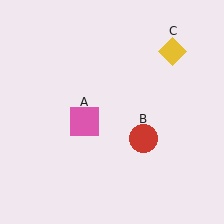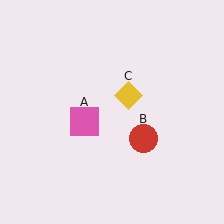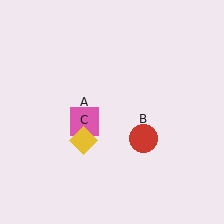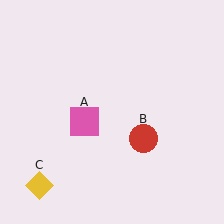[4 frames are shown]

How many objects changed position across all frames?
1 object changed position: yellow diamond (object C).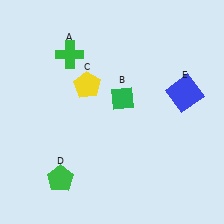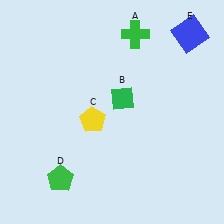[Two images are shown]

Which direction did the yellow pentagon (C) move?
The yellow pentagon (C) moved down.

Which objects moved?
The objects that moved are: the green cross (A), the yellow pentagon (C), the blue square (E).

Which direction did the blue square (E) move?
The blue square (E) moved up.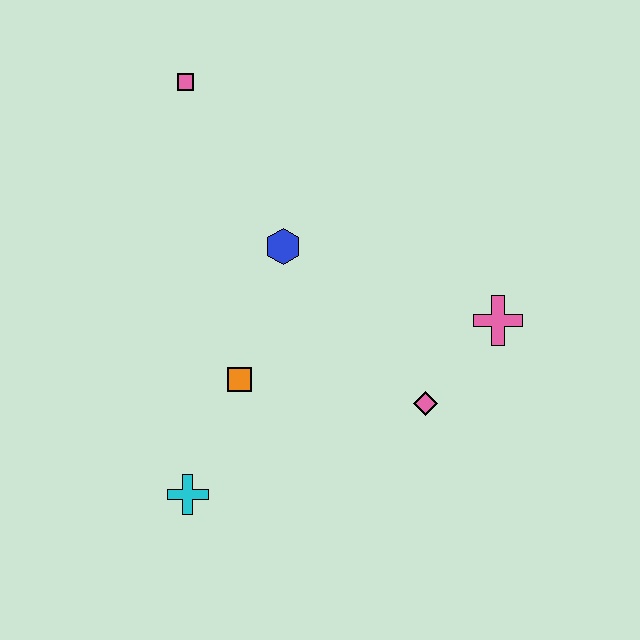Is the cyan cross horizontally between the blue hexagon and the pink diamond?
No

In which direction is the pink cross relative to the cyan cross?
The pink cross is to the right of the cyan cross.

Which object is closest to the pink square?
The blue hexagon is closest to the pink square.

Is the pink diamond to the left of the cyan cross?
No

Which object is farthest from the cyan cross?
The pink square is farthest from the cyan cross.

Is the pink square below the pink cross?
No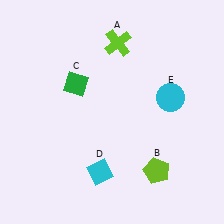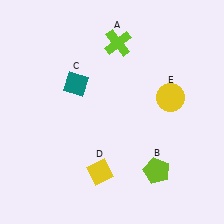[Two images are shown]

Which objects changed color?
C changed from green to teal. D changed from cyan to yellow. E changed from cyan to yellow.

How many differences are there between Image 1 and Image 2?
There are 3 differences between the two images.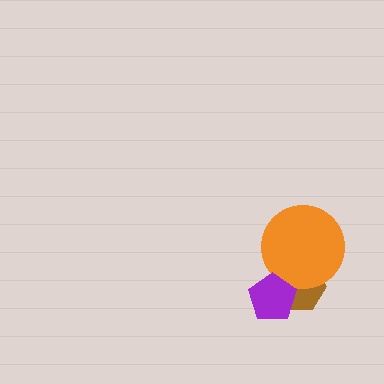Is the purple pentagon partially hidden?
No, no other shape covers it.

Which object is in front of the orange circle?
The purple pentagon is in front of the orange circle.